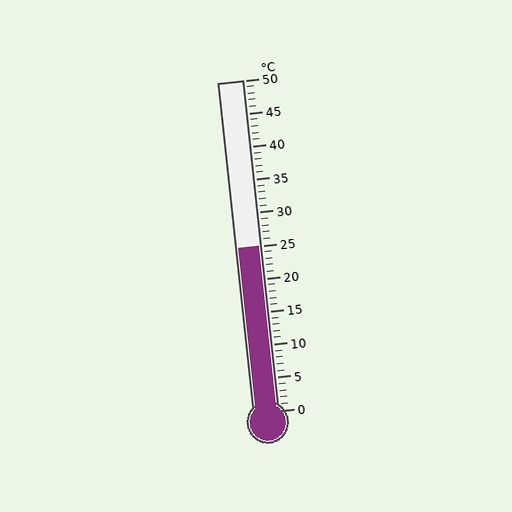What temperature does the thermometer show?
The thermometer shows approximately 25°C.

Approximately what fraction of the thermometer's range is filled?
The thermometer is filled to approximately 50% of its range.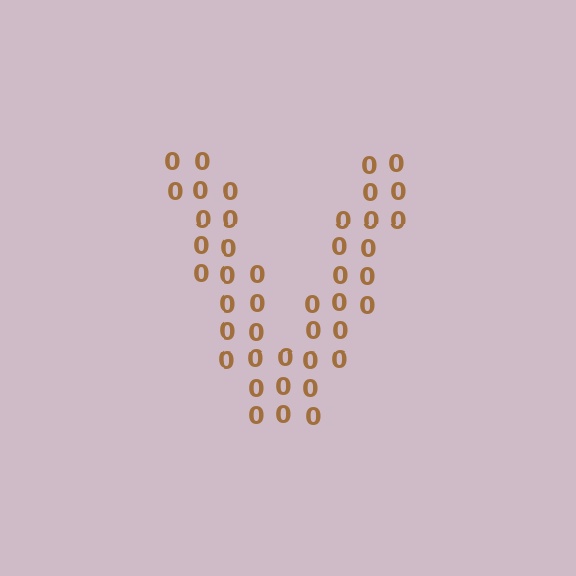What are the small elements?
The small elements are digit 0's.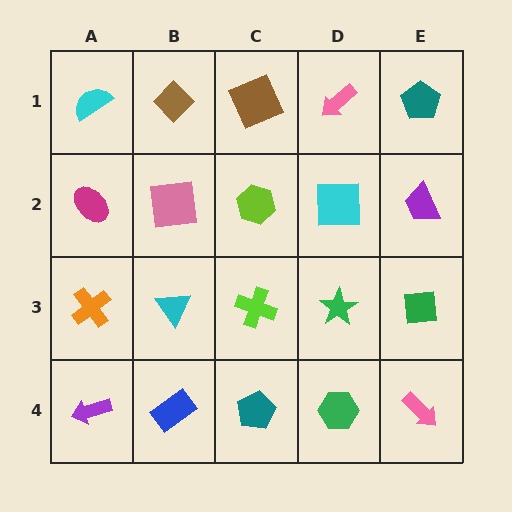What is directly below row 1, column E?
A purple trapezoid.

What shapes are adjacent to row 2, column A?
A cyan semicircle (row 1, column A), an orange cross (row 3, column A), a pink square (row 2, column B).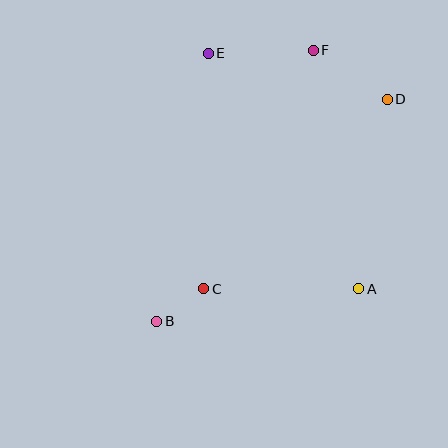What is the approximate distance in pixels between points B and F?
The distance between B and F is approximately 313 pixels.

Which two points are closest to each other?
Points B and C are closest to each other.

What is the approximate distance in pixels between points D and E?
The distance between D and E is approximately 185 pixels.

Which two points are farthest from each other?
Points B and D are farthest from each other.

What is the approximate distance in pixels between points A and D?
The distance between A and D is approximately 192 pixels.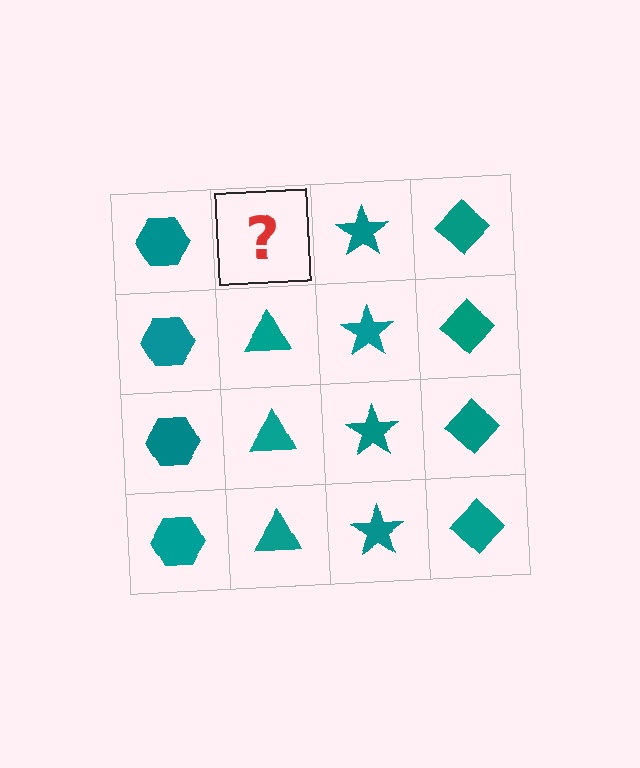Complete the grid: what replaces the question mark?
The question mark should be replaced with a teal triangle.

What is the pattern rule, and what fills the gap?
The rule is that each column has a consistent shape. The gap should be filled with a teal triangle.